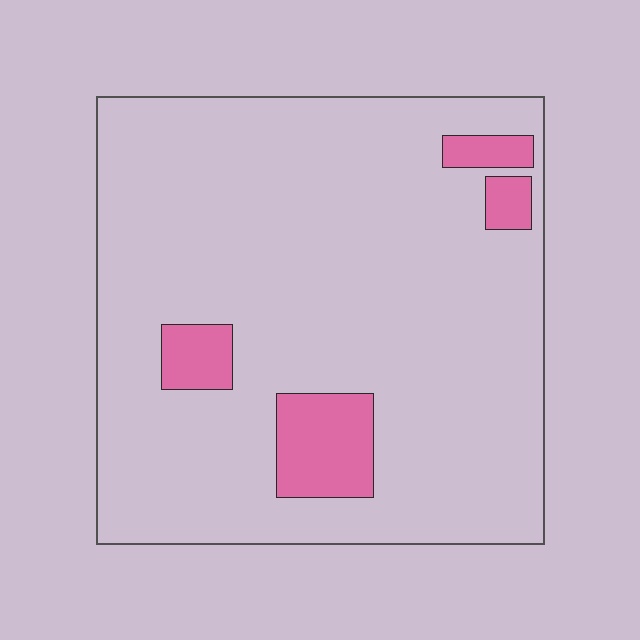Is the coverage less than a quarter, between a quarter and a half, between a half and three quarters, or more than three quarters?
Less than a quarter.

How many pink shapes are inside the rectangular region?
4.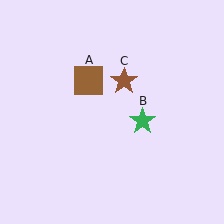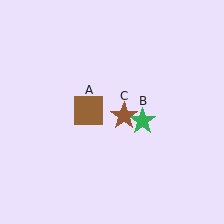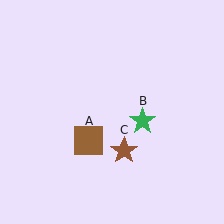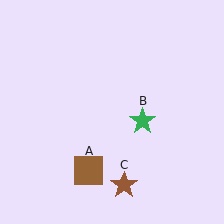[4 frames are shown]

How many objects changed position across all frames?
2 objects changed position: brown square (object A), brown star (object C).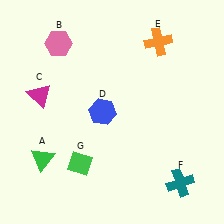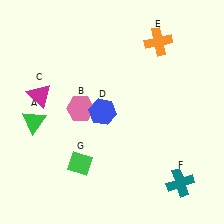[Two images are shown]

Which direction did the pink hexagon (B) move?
The pink hexagon (B) moved down.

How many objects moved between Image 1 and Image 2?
2 objects moved between the two images.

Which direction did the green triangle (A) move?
The green triangle (A) moved up.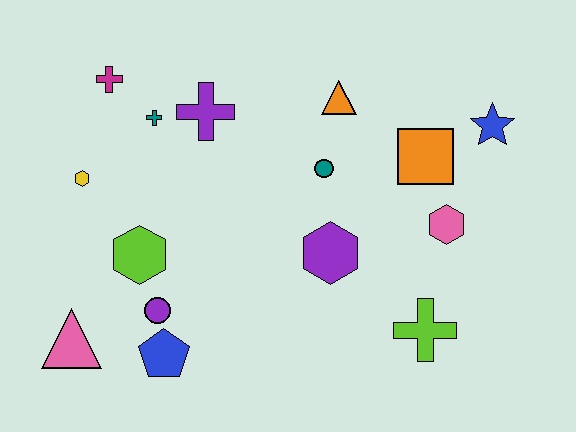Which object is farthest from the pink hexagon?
The pink triangle is farthest from the pink hexagon.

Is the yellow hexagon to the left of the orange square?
Yes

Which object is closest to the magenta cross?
The teal cross is closest to the magenta cross.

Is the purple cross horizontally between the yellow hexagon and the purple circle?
No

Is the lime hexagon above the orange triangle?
No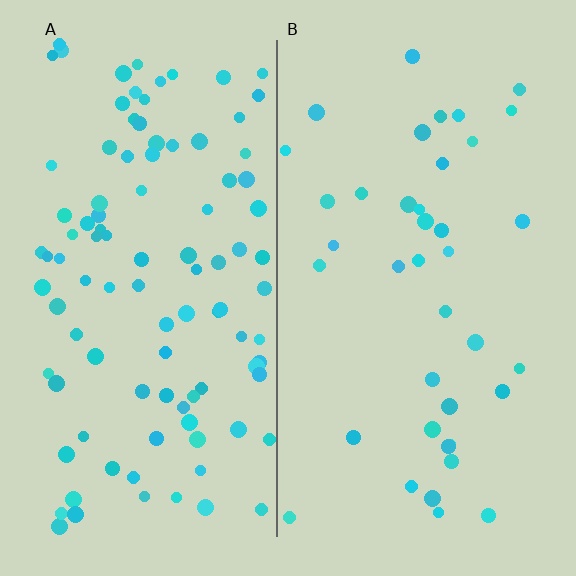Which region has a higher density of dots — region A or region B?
A (the left).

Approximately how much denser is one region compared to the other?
Approximately 2.6× — region A over region B.